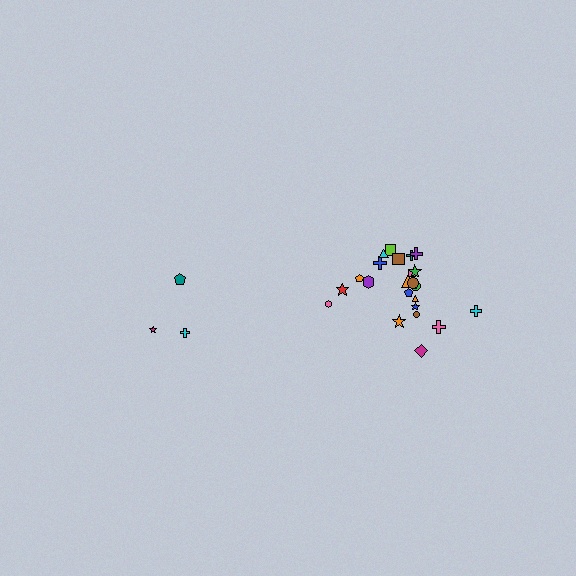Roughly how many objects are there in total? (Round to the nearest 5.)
Roughly 30 objects in total.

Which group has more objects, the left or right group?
The right group.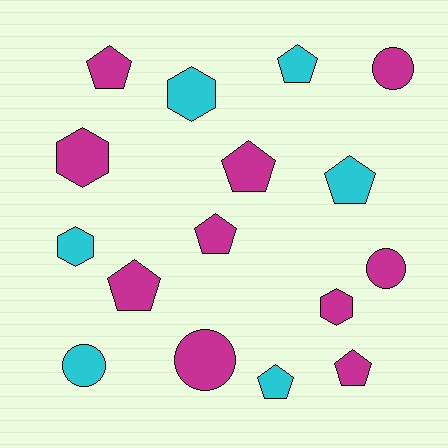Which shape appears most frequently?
Pentagon, with 8 objects.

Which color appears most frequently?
Magenta, with 10 objects.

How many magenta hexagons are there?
There are 2 magenta hexagons.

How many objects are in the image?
There are 16 objects.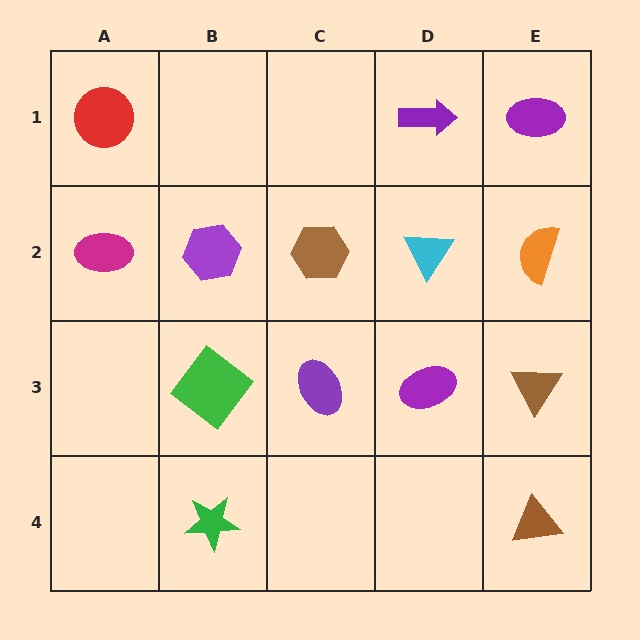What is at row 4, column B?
A green star.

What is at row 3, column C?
A purple ellipse.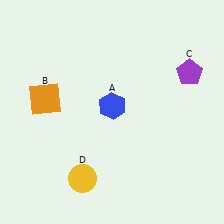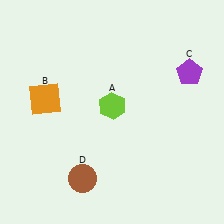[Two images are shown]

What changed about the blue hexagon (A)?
In Image 1, A is blue. In Image 2, it changed to lime.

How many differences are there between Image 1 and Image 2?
There are 2 differences between the two images.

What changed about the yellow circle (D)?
In Image 1, D is yellow. In Image 2, it changed to brown.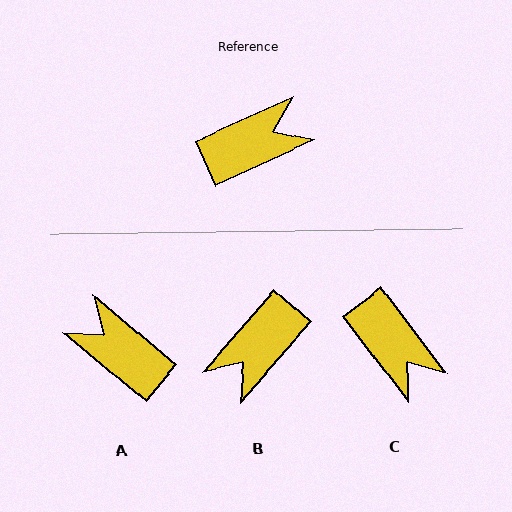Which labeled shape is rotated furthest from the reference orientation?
B, about 156 degrees away.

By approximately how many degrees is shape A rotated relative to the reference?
Approximately 115 degrees counter-clockwise.